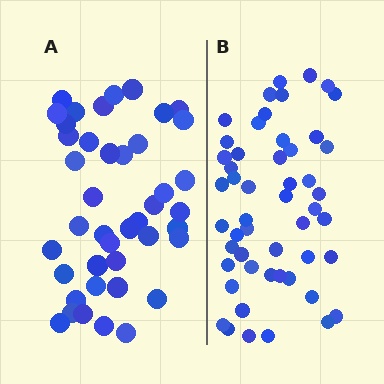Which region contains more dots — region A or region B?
Region B (the right region) has more dots.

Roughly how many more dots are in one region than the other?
Region B has roughly 8 or so more dots than region A.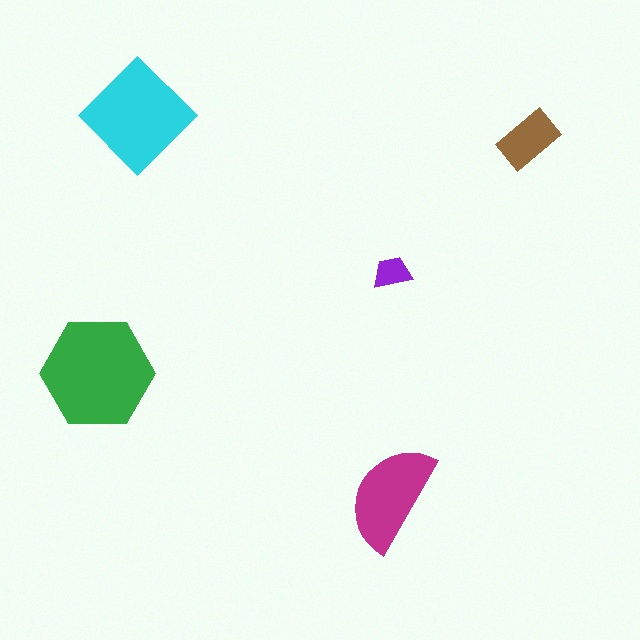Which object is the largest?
The green hexagon.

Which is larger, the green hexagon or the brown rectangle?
The green hexagon.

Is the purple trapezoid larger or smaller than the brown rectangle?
Smaller.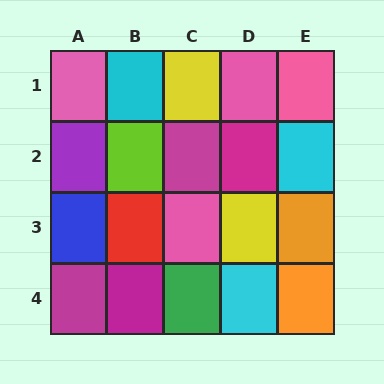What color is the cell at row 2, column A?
Purple.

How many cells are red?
1 cell is red.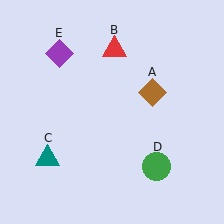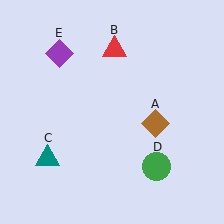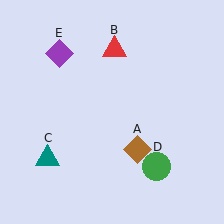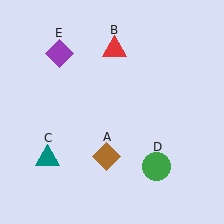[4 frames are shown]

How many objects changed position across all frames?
1 object changed position: brown diamond (object A).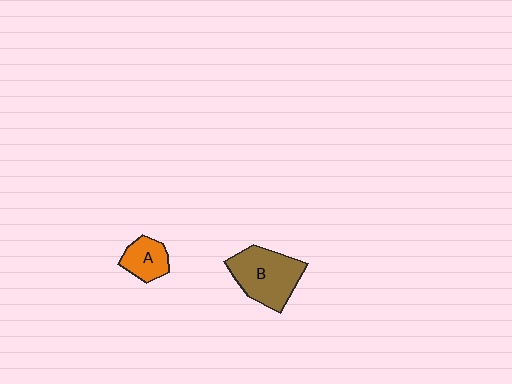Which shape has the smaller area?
Shape A (orange).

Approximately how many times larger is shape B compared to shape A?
Approximately 2.0 times.